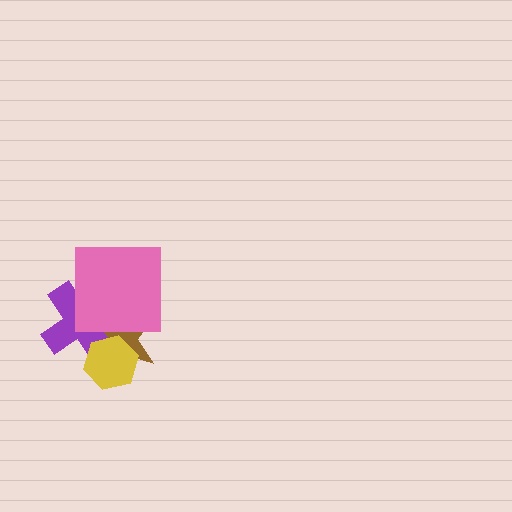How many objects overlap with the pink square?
2 objects overlap with the pink square.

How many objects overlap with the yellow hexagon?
2 objects overlap with the yellow hexagon.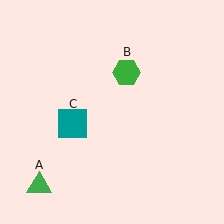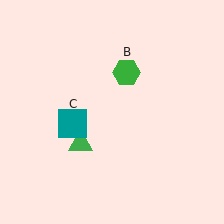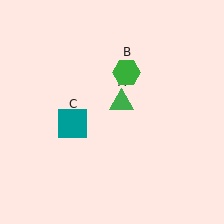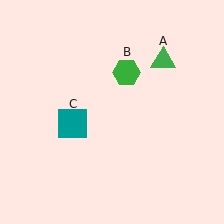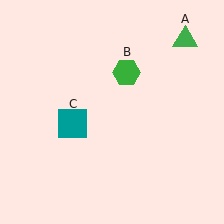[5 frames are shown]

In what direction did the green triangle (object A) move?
The green triangle (object A) moved up and to the right.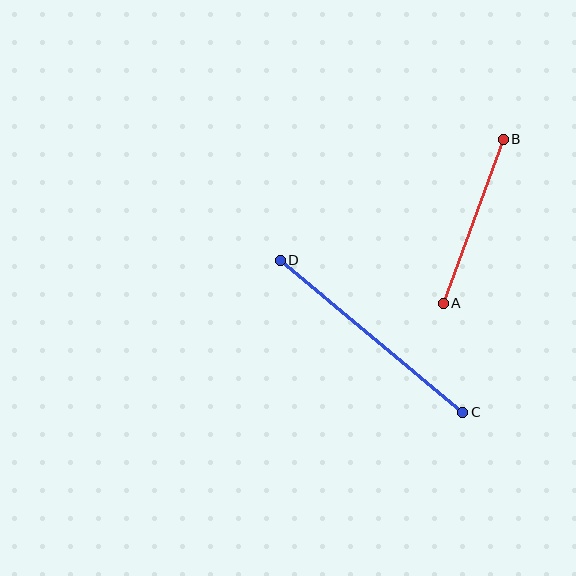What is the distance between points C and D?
The distance is approximately 238 pixels.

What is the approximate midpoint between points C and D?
The midpoint is at approximately (372, 336) pixels.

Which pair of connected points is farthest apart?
Points C and D are farthest apart.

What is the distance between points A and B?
The distance is approximately 175 pixels.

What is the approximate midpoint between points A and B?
The midpoint is at approximately (473, 221) pixels.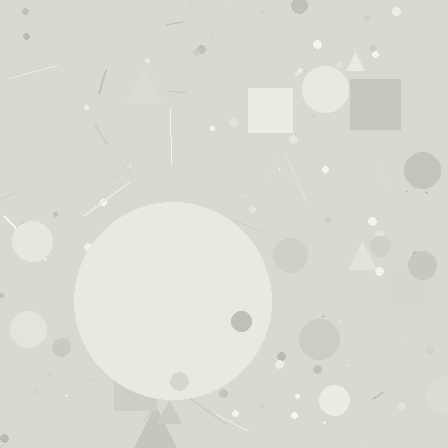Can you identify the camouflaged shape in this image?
The camouflaged shape is a circle.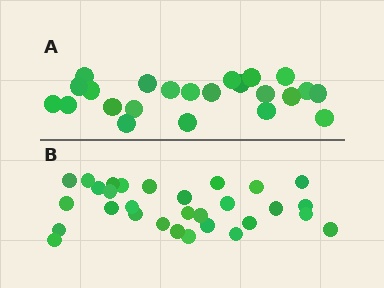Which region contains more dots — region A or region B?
Region B (the bottom region) has more dots.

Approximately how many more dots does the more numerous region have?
Region B has roughly 8 or so more dots than region A.